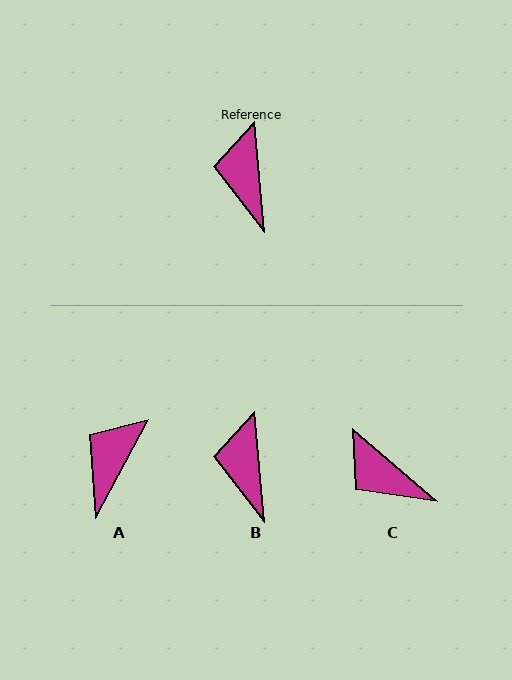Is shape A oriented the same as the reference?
No, it is off by about 33 degrees.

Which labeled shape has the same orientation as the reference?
B.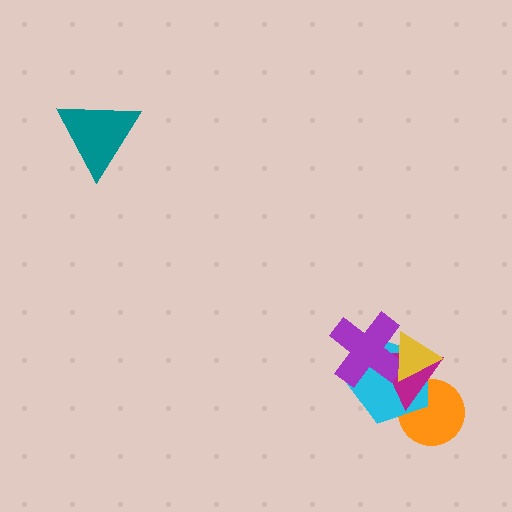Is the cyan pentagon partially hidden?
Yes, it is partially covered by another shape.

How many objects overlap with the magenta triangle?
4 objects overlap with the magenta triangle.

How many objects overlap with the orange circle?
2 objects overlap with the orange circle.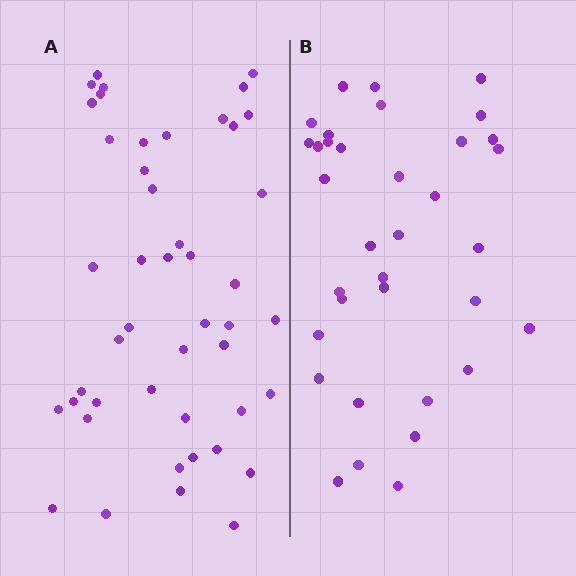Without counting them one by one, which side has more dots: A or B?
Region A (the left region) has more dots.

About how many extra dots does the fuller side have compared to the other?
Region A has roughly 12 or so more dots than region B.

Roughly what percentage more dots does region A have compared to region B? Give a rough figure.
About 30% more.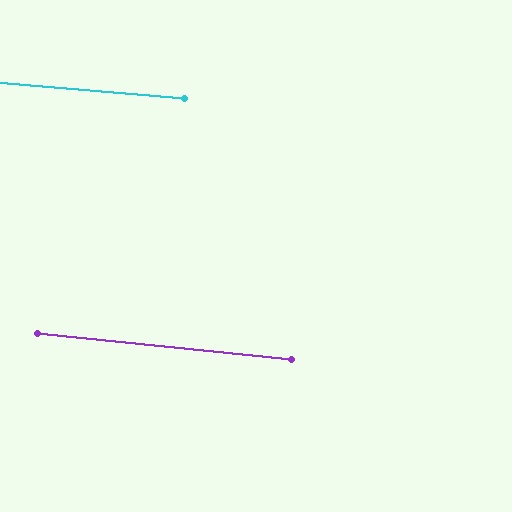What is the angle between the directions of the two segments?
Approximately 1 degree.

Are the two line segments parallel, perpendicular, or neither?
Parallel — their directions differ by only 0.9°.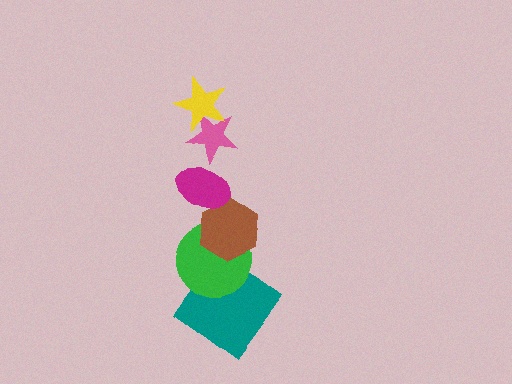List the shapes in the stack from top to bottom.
From top to bottom: the yellow star, the pink star, the magenta ellipse, the brown hexagon, the green circle, the teal diamond.